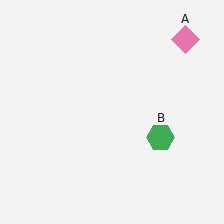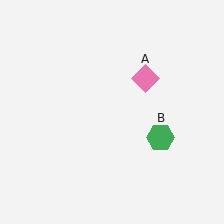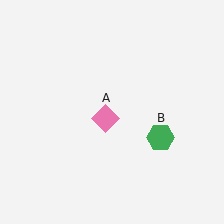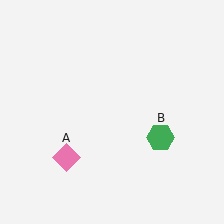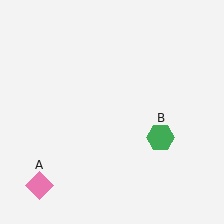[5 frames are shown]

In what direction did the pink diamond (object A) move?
The pink diamond (object A) moved down and to the left.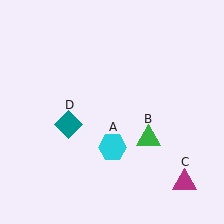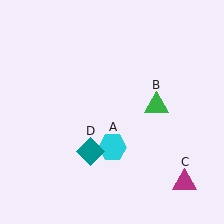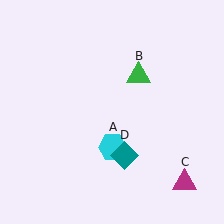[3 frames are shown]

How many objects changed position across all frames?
2 objects changed position: green triangle (object B), teal diamond (object D).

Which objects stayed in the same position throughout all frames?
Cyan hexagon (object A) and magenta triangle (object C) remained stationary.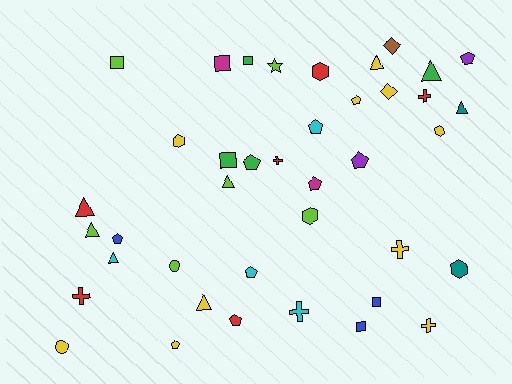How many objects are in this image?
There are 40 objects.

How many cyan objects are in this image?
There are 4 cyan objects.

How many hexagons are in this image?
There are 5 hexagons.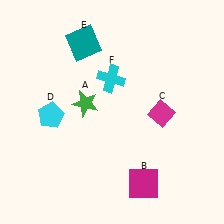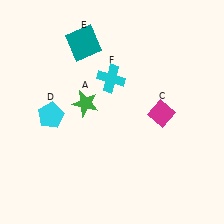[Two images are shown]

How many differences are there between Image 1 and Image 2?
There is 1 difference between the two images.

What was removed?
The magenta square (B) was removed in Image 2.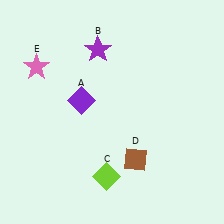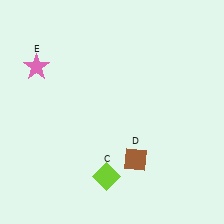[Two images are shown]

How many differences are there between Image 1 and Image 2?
There are 2 differences between the two images.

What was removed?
The purple star (B), the purple diamond (A) were removed in Image 2.